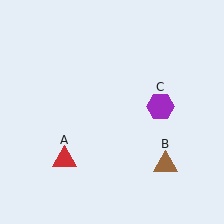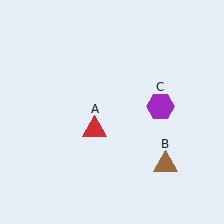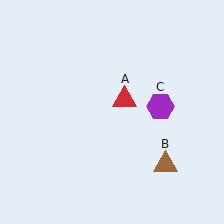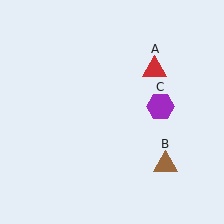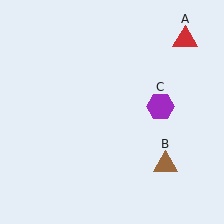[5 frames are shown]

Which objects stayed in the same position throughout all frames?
Brown triangle (object B) and purple hexagon (object C) remained stationary.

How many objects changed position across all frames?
1 object changed position: red triangle (object A).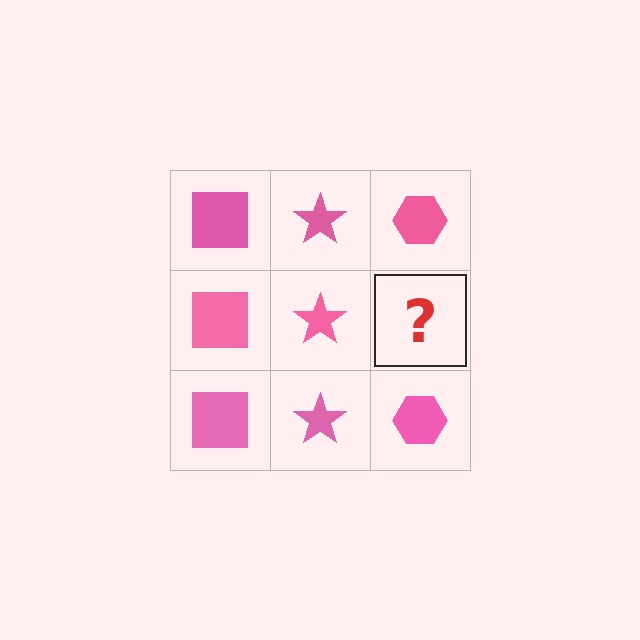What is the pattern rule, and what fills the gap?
The rule is that each column has a consistent shape. The gap should be filled with a pink hexagon.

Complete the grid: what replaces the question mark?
The question mark should be replaced with a pink hexagon.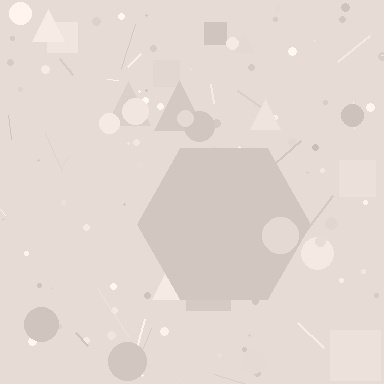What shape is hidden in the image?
A hexagon is hidden in the image.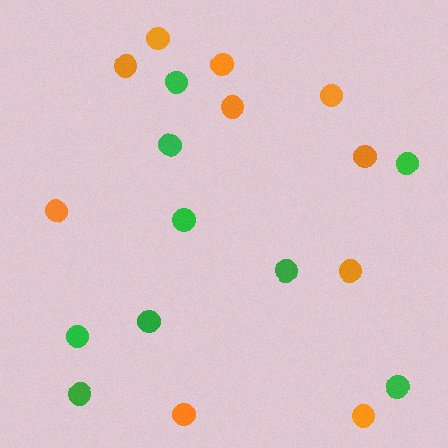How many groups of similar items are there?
There are 2 groups: one group of green circles (9) and one group of orange circles (10).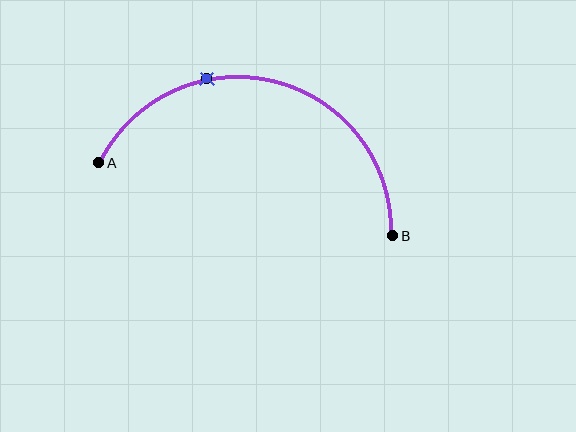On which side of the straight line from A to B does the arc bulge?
The arc bulges above the straight line connecting A and B.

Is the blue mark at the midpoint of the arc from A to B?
No. The blue mark lies on the arc but is closer to endpoint A. The arc midpoint would be at the point on the curve equidistant along the arc from both A and B.